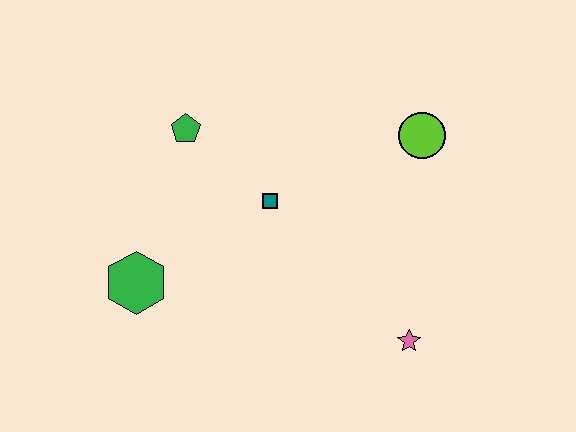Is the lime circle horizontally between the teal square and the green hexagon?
No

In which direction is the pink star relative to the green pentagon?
The pink star is to the right of the green pentagon.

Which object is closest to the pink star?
The teal square is closest to the pink star.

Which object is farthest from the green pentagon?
The pink star is farthest from the green pentagon.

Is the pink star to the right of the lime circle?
No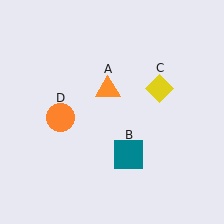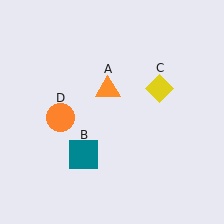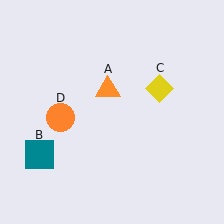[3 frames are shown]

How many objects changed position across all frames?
1 object changed position: teal square (object B).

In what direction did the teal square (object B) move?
The teal square (object B) moved left.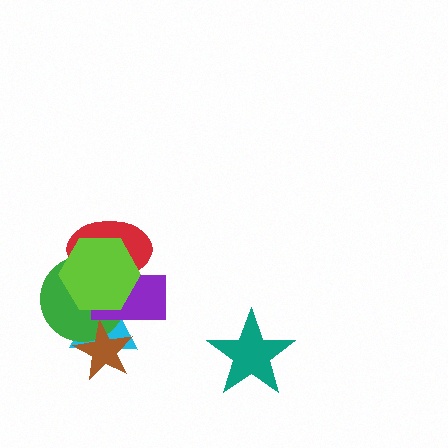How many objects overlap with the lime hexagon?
4 objects overlap with the lime hexagon.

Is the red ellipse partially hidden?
Yes, it is partially covered by another shape.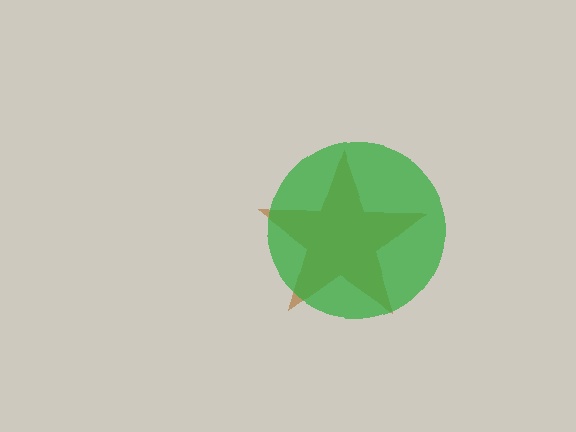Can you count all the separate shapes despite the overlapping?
Yes, there are 2 separate shapes.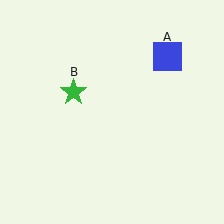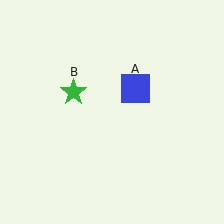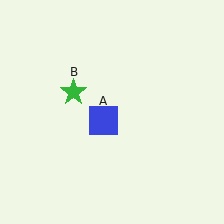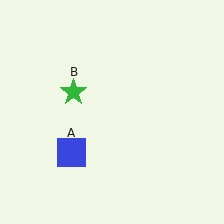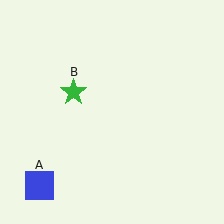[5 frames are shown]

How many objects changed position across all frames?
1 object changed position: blue square (object A).